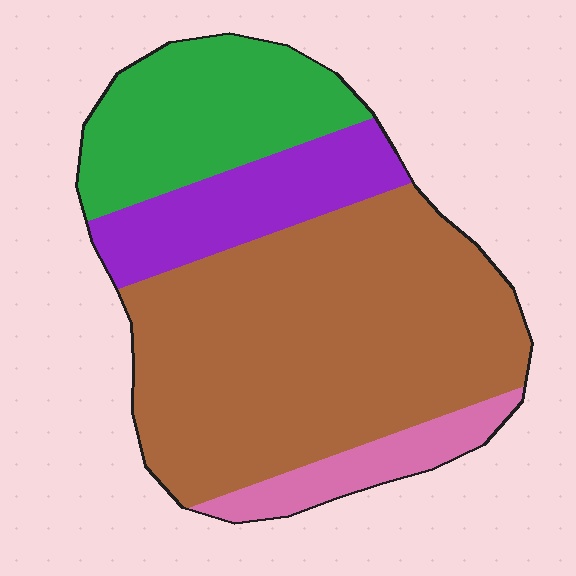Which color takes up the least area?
Pink, at roughly 10%.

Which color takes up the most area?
Brown, at roughly 55%.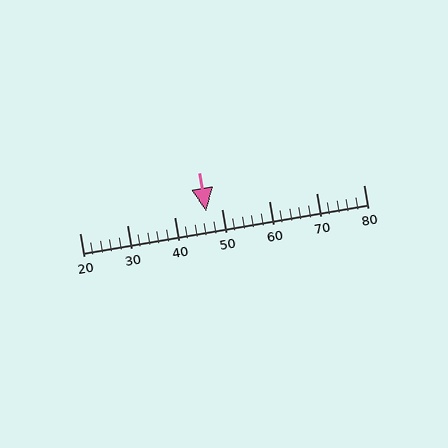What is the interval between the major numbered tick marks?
The major tick marks are spaced 10 units apart.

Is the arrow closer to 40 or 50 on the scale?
The arrow is closer to 50.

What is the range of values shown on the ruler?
The ruler shows values from 20 to 80.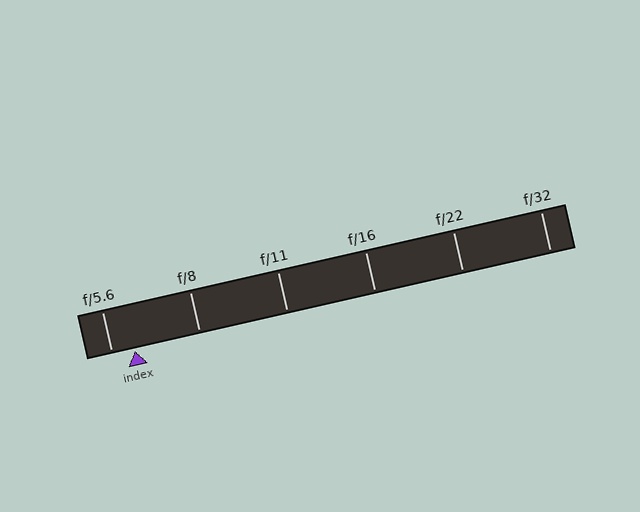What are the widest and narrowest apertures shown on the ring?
The widest aperture shown is f/5.6 and the narrowest is f/32.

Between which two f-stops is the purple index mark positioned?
The index mark is between f/5.6 and f/8.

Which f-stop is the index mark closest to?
The index mark is closest to f/5.6.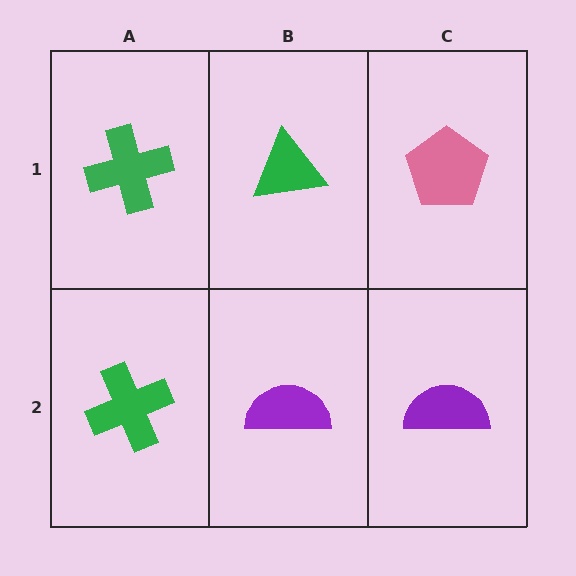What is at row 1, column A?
A green cross.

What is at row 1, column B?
A green triangle.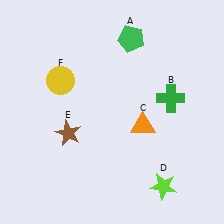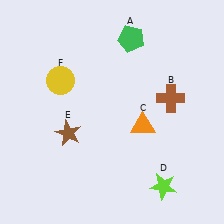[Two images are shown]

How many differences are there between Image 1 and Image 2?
There is 1 difference between the two images.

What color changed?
The cross (B) changed from green in Image 1 to brown in Image 2.